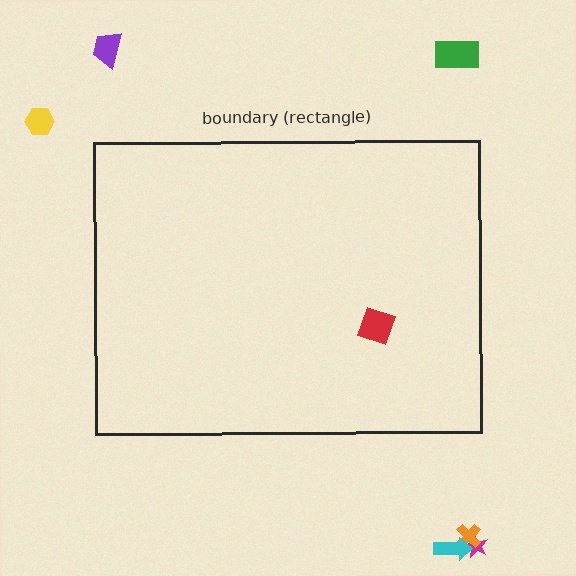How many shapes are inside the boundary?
1 inside, 6 outside.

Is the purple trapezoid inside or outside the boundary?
Outside.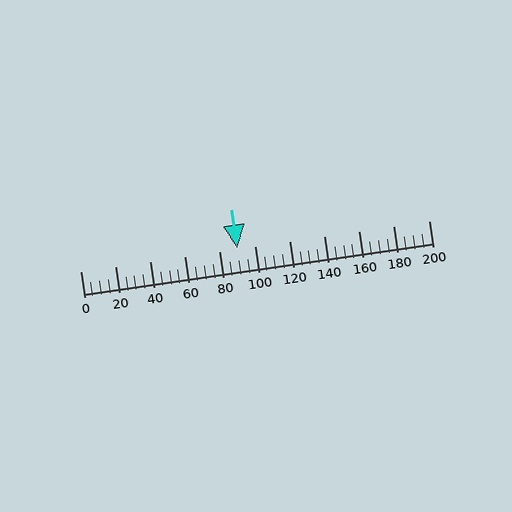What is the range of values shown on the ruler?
The ruler shows values from 0 to 200.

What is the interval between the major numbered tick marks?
The major tick marks are spaced 20 units apart.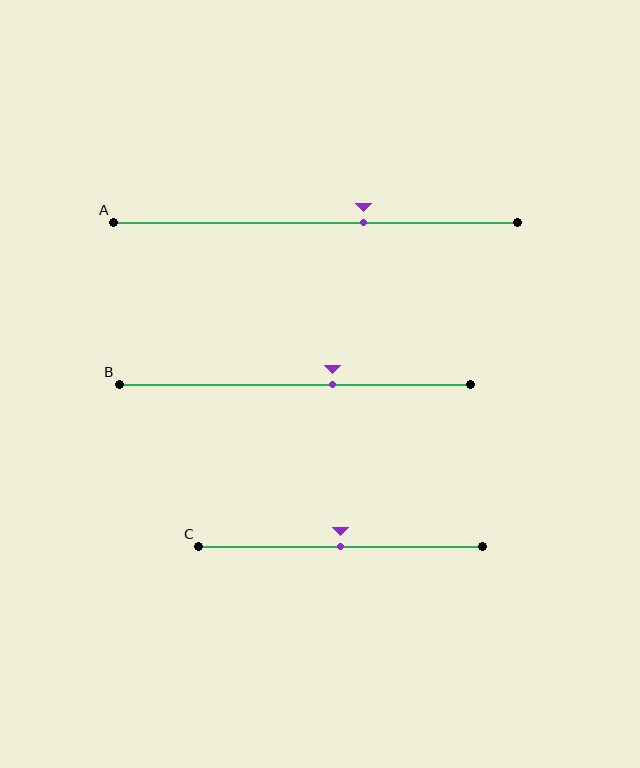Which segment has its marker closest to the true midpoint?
Segment C has its marker closest to the true midpoint.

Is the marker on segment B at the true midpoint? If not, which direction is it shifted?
No, the marker on segment B is shifted to the right by about 11% of the segment length.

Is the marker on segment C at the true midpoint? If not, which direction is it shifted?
Yes, the marker on segment C is at the true midpoint.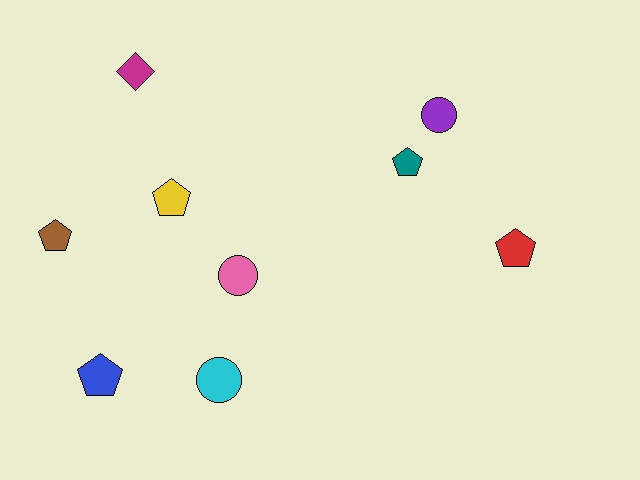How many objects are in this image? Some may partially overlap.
There are 9 objects.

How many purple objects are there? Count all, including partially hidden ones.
There is 1 purple object.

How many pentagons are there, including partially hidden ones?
There are 5 pentagons.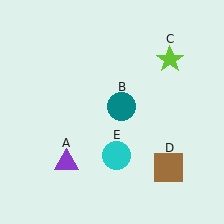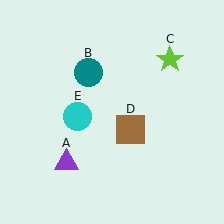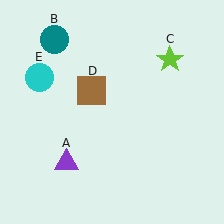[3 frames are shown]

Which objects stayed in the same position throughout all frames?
Purple triangle (object A) and lime star (object C) remained stationary.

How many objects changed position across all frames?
3 objects changed position: teal circle (object B), brown square (object D), cyan circle (object E).